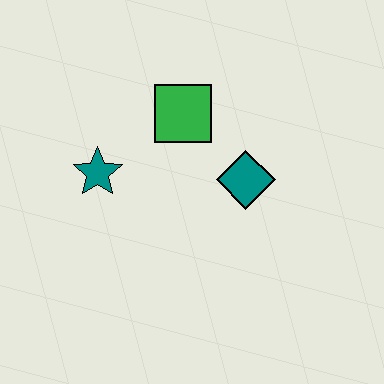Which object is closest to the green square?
The teal diamond is closest to the green square.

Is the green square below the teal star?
No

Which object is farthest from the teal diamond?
The teal star is farthest from the teal diamond.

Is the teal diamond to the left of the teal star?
No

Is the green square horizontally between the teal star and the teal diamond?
Yes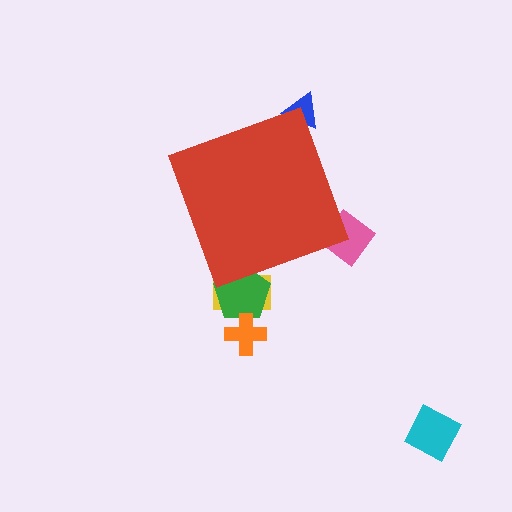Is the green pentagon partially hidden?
Yes, the green pentagon is partially hidden behind the red diamond.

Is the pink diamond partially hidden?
Yes, the pink diamond is partially hidden behind the red diamond.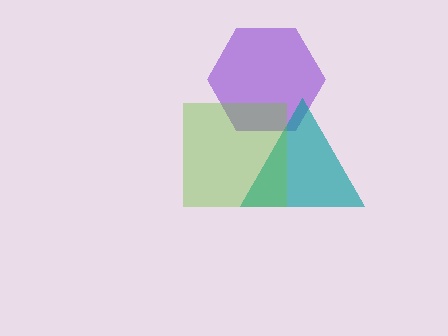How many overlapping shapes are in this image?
There are 3 overlapping shapes in the image.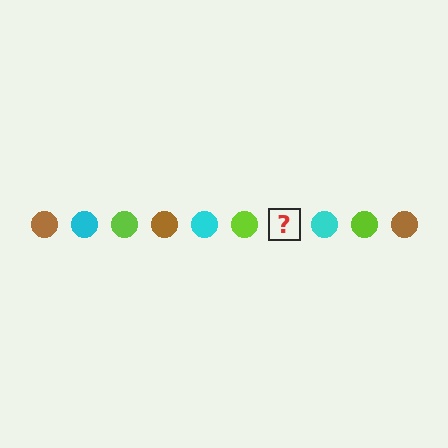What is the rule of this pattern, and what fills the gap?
The rule is that the pattern cycles through brown, cyan, lime circles. The gap should be filled with a brown circle.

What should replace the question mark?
The question mark should be replaced with a brown circle.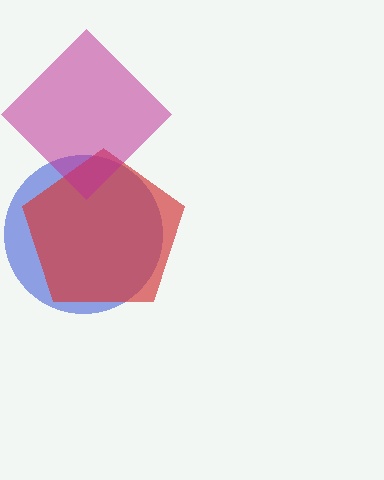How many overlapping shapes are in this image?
There are 3 overlapping shapes in the image.